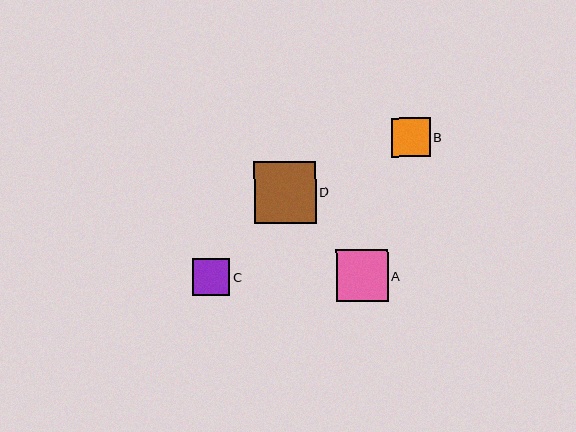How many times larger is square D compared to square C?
Square D is approximately 1.7 times the size of square C.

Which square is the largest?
Square D is the largest with a size of approximately 62 pixels.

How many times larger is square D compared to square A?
Square D is approximately 1.2 times the size of square A.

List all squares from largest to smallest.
From largest to smallest: D, A, B, C.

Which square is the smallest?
Square C is the smallest with a size of approximately 37 pixels.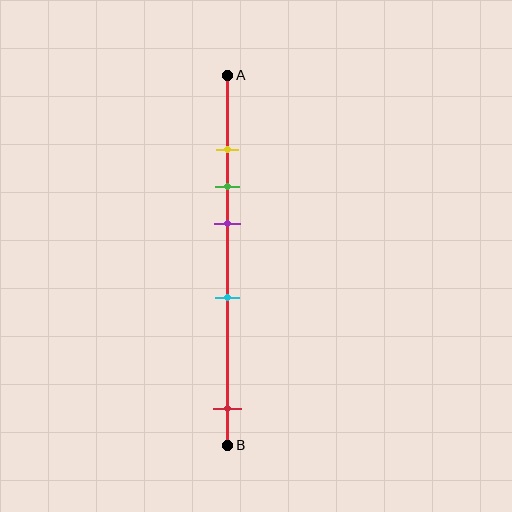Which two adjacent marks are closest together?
The yellow and green marks are the closest adjacent pair.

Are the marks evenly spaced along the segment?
No, the marks are not evenly spaced.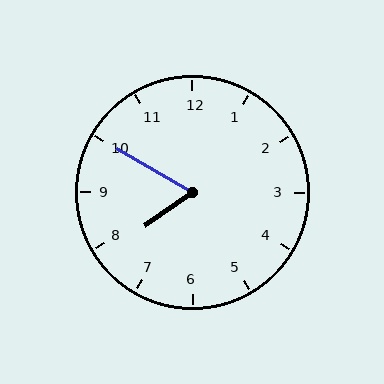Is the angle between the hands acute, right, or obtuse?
It is acute.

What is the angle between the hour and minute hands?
Approximately 65 degrees.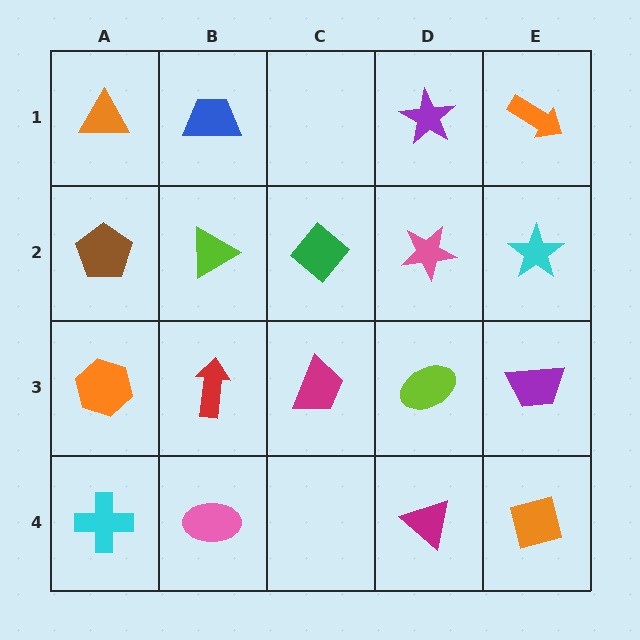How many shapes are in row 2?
5 shapes.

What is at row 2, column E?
A cyan star.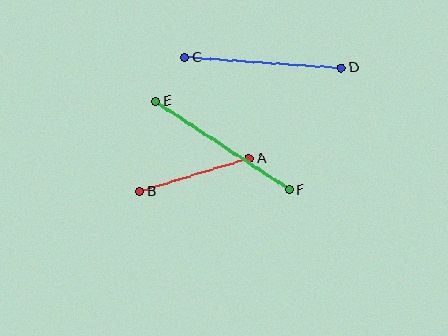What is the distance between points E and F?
The distance is approximately 161 pixels.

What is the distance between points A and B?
The distance is approximately 114 pixels.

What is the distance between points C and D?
The distance is approximately 157 pixels.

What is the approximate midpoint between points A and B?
The midpoint is at approximately (195, 175) pixels.